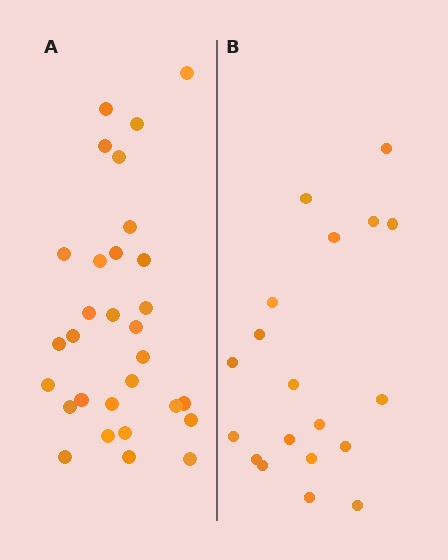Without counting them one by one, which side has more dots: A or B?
Region A (the left region) has more dots.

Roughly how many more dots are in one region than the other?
Region A has roughly 12 or so more dots than region B.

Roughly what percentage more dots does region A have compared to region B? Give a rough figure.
About 60% more.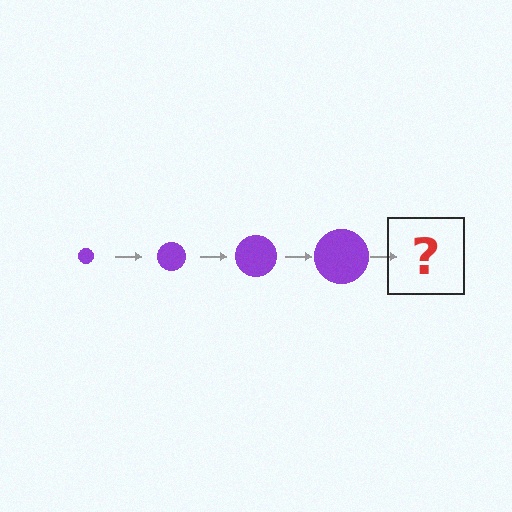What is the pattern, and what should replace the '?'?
The pattern is that the circle gets progressively larger each step. The '?' should be a purple circle, larger than the previous one.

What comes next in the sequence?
The next element should be a purple circle, larger than the previous one.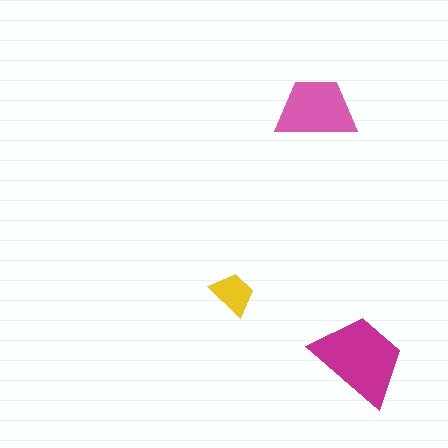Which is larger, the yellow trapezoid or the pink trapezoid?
The pink one.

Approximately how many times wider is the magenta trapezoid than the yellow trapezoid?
About 2 times wider.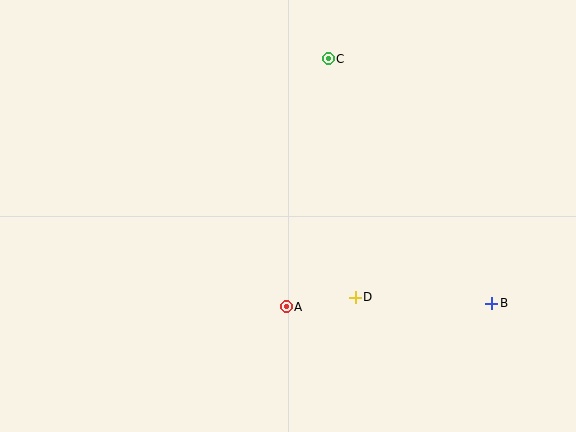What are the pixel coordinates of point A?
Point A is at (286, 307).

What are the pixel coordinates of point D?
Point D is at (355, 297).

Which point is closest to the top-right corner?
Point C is closest to the top-right corner.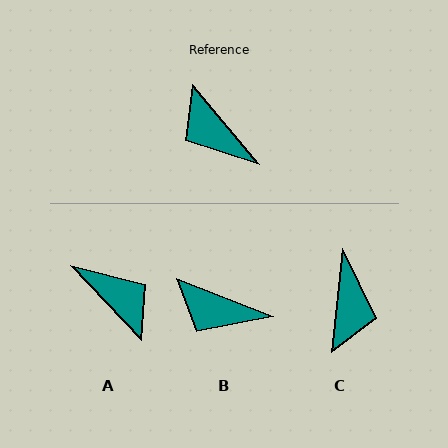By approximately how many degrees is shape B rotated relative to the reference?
Approximately 28 degrees counter-clockwise.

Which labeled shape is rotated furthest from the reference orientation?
A, about 177 degrees away.